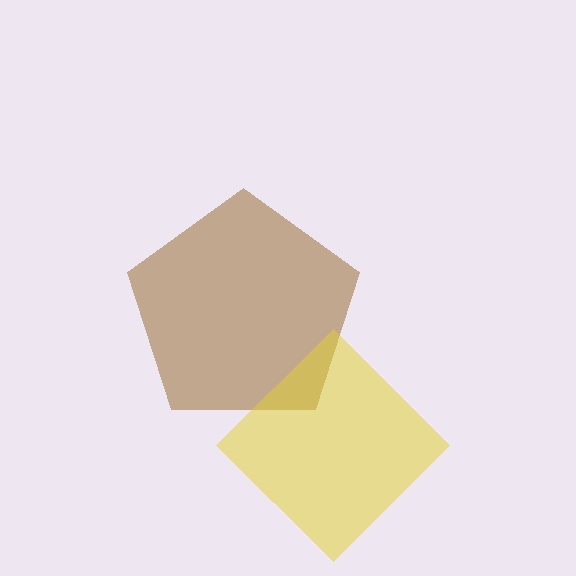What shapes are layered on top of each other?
The layered shapes are: a brown pentagon, a yellow diamond.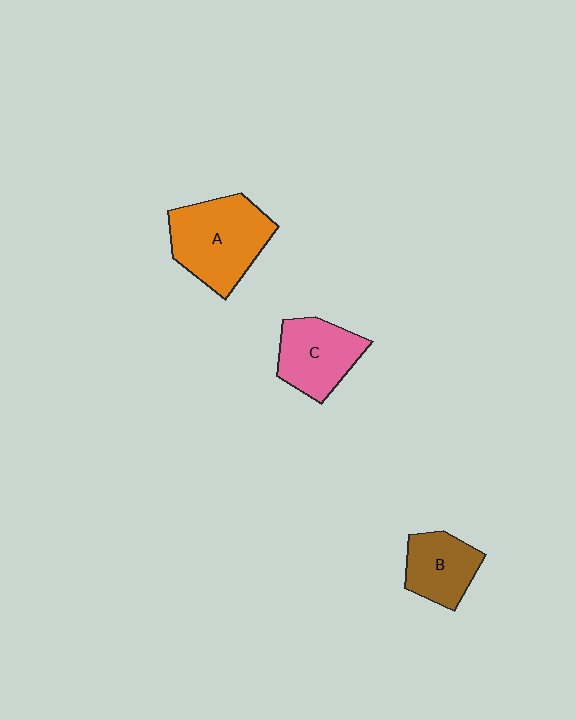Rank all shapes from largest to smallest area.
From largest to smallest: A (orange), C (pink), B (brown).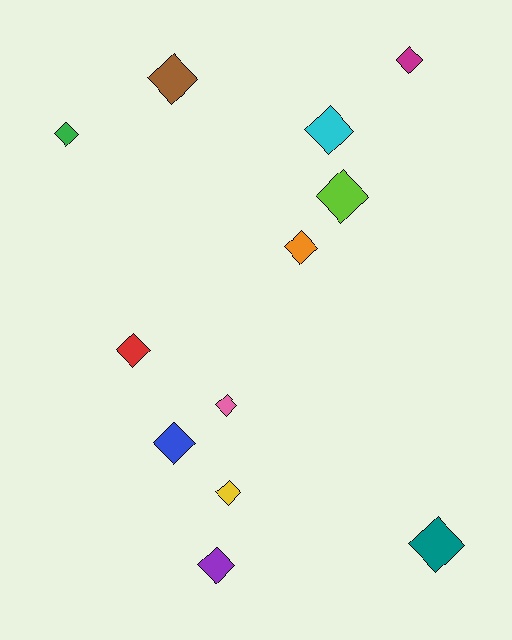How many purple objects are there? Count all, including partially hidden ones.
There is 1 purple object.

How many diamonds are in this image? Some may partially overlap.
There are 12 diamonds.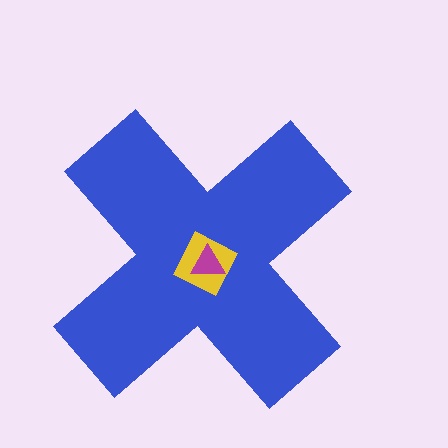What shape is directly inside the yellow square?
The magenta triangle.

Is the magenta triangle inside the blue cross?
Yes.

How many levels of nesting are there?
3.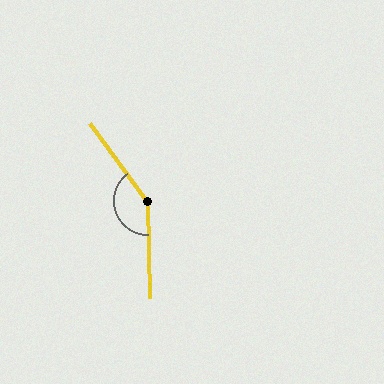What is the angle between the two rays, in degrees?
Approximately 145 degrees.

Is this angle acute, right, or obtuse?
It is obtuse.